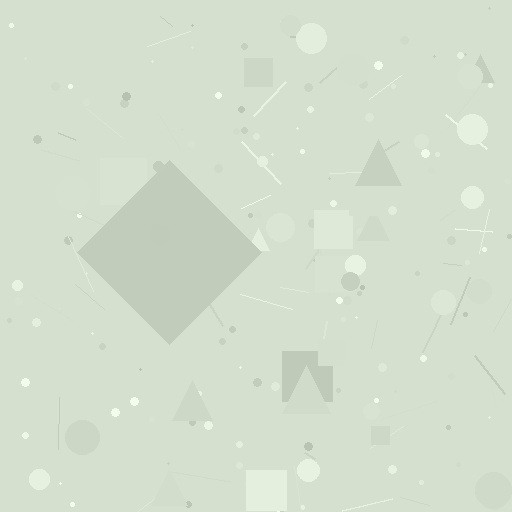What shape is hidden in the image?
A diamond is hidden in the image.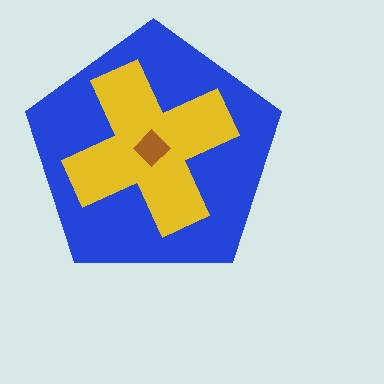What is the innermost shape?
The brown diamond.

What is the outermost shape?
The blue pentagon.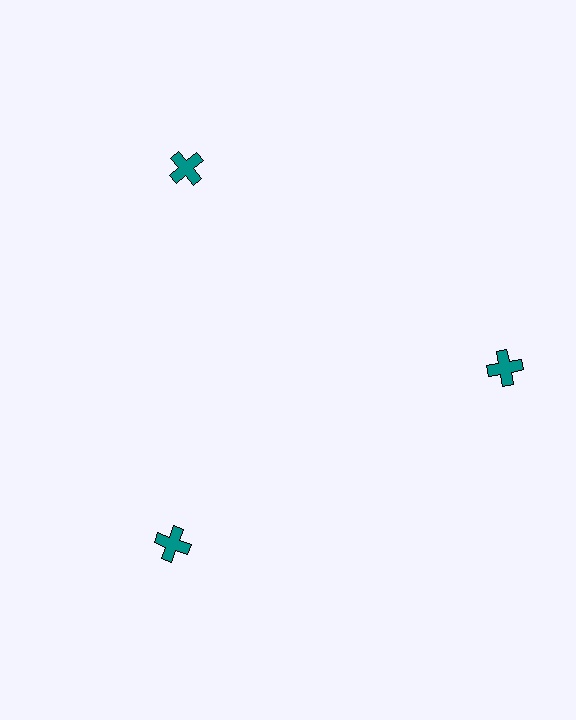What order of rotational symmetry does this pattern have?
This pattern has 3-fold rotational symmetry.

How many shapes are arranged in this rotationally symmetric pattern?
There are 3 shapes, arranged in 3 groups of 1.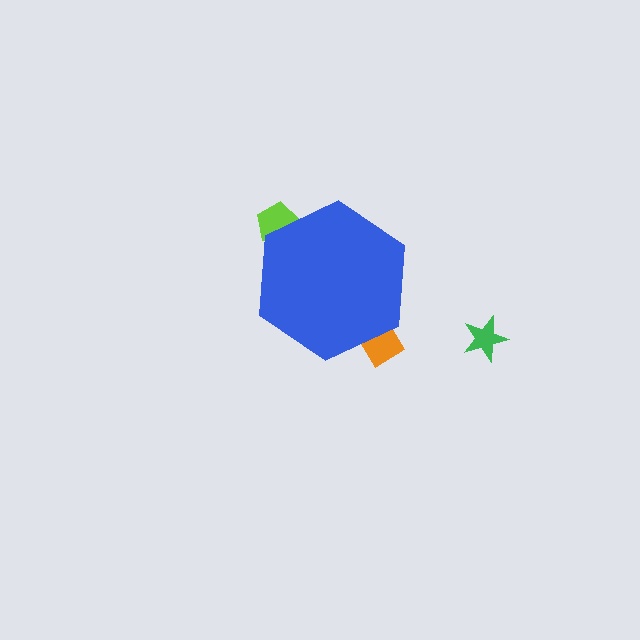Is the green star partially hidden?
No, the green star is fully visible.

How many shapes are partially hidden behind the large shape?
2 shapes are partially hidden.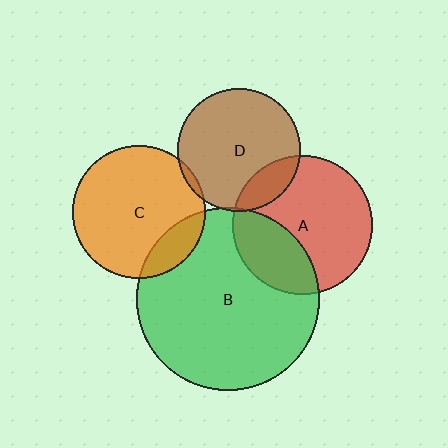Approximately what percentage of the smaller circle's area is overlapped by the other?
Approximately 30%.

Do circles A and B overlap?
Yes.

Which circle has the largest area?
Circle B (green).